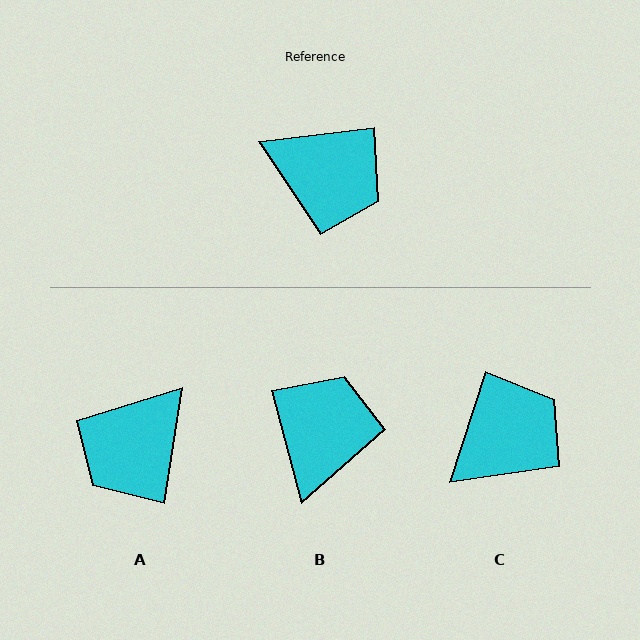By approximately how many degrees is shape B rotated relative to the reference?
Approximately 98 degrees counter-clockwise.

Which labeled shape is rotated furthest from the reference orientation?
A, about 106 degrees away.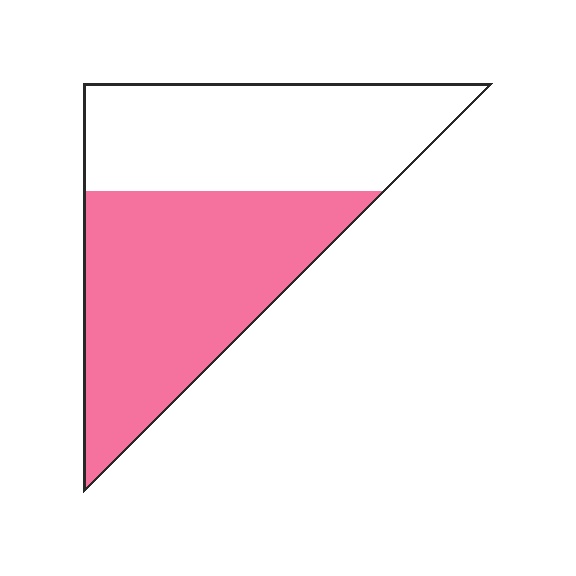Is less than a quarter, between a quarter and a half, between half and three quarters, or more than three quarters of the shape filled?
Between half and three quarters.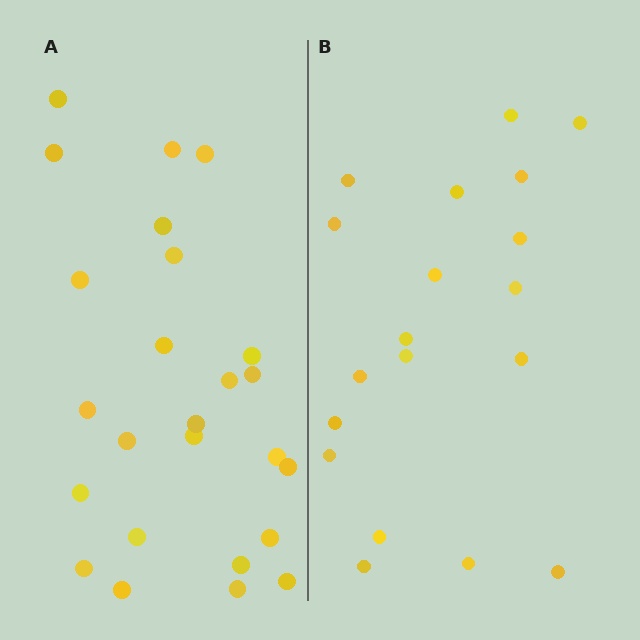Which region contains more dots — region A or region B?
Region A (the left region) has more dots.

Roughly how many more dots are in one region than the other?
Region A has about 6 more dots than region B.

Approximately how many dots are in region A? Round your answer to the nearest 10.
About 20 dots. (The exact count is 25, which rounds to 20.)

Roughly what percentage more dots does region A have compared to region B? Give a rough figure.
About 30% more.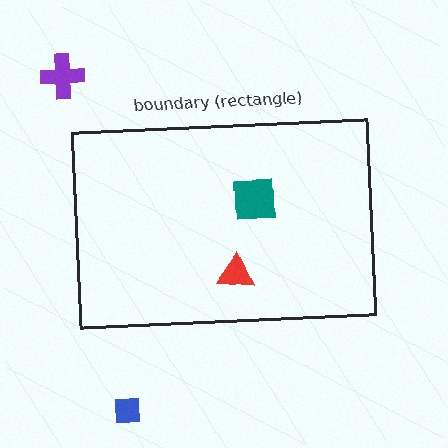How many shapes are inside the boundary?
2 inside, 2 outside.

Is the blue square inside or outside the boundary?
Outside.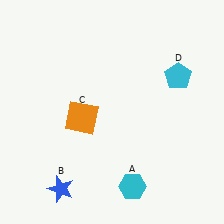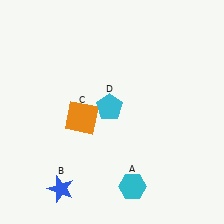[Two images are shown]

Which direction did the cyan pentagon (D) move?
The cyan pentagon (D) moved left.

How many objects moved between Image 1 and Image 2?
1 object moved between the two images.